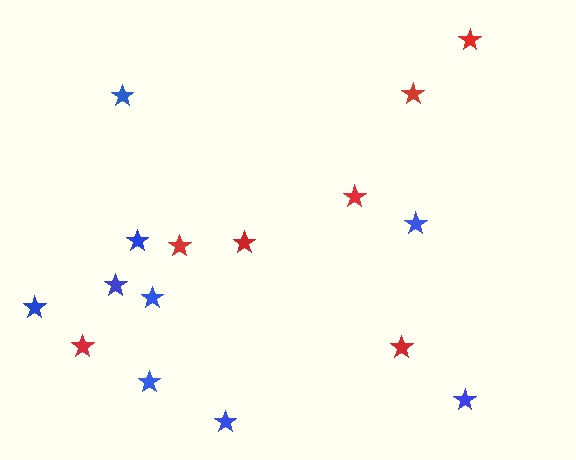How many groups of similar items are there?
There are 2 groups: one group of red stars (7) and one group of blue stars (9).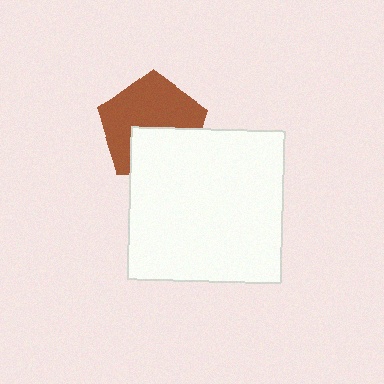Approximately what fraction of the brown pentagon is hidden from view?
Roughly 38% of the brown pentagon is hidden behind the white square.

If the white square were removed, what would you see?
You would see the complete brown pentagon.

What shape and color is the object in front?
The object in front is a white square.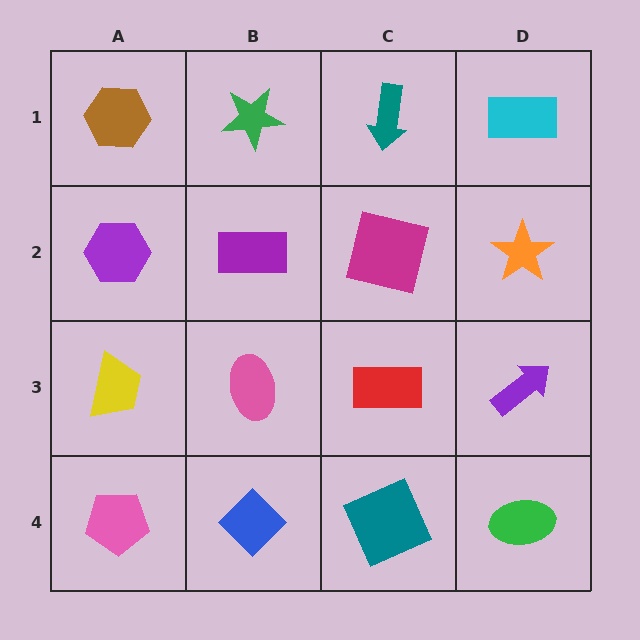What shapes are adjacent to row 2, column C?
A teal arrow (row 1, column C), a red rectangle (row 3, column C), a purple rectangle (row 2, column B), an orange star (row 2, column D).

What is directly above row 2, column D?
A cyan rectangle.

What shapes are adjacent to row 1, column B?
A purple rectangle (row 2, column B), a brown hexagon (row 1, column A), a teal arrow (row 1, column C).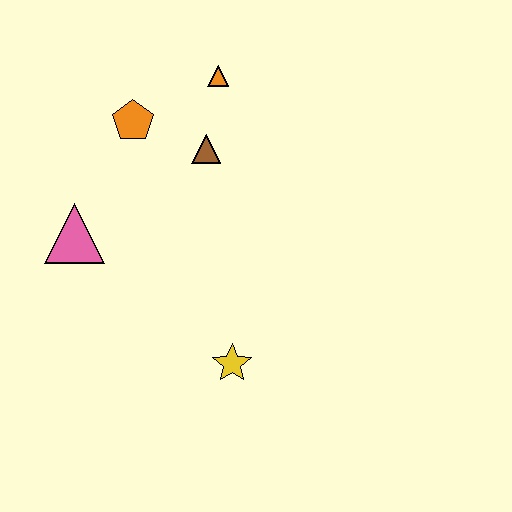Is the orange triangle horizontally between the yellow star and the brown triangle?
Yes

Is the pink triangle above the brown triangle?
No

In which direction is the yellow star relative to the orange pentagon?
The yellow star is below the orange pentagon.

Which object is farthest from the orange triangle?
The yellow star is farthest from the orange triangle.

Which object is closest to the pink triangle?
The orange pentagon is closest to the pink triangle.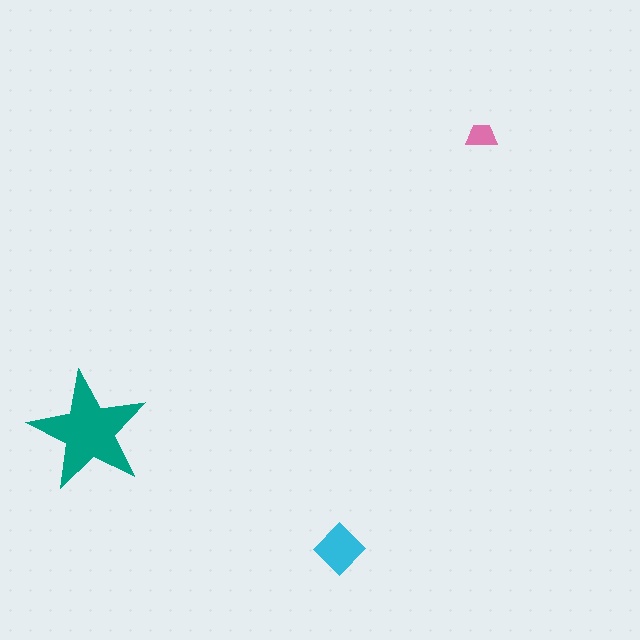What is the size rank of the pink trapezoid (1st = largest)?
3rd.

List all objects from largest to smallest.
The teal star, the cyan diamond, the pink trapezoid.